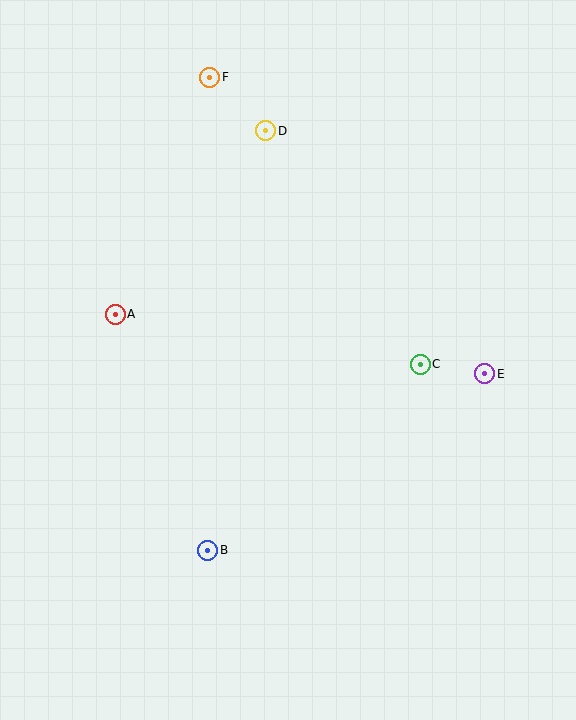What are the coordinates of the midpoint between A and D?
The midpoint between A and D is at (190, 222).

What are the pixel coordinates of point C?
Point C is at (420, 364).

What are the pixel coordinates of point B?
Point B is at (208, 550).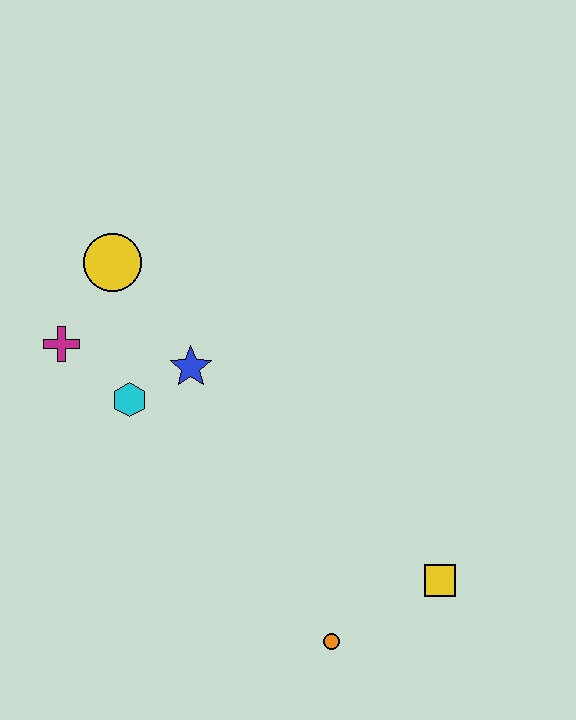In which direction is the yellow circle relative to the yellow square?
The yellow circle is to the left of the yellow square.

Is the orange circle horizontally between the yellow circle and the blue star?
No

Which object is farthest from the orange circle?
The yellow circle is farthest from the orange circle.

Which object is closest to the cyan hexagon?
The blue star is closest to the cyan hexagon.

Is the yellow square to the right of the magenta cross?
Yes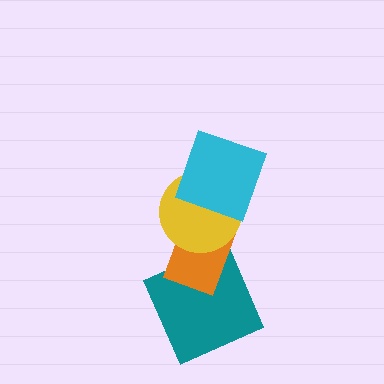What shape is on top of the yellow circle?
The cyan square is on top of the yellow circle.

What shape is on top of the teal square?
The orange rectangle is on top of the teal square.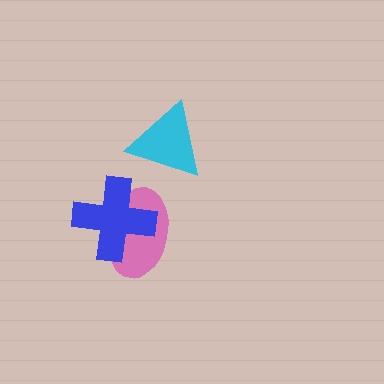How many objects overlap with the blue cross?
1 object overlaps with the blue cross.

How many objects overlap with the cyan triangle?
0 objects overlap with the cyan triangle.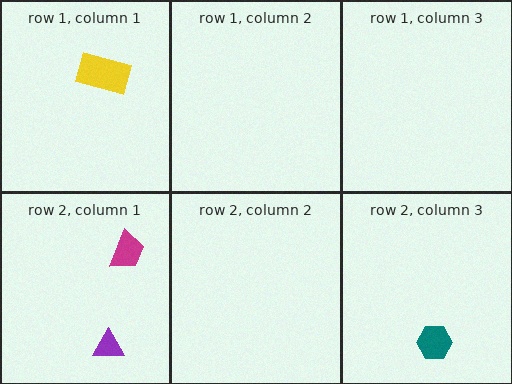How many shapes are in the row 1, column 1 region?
1.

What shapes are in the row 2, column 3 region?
The teal hexagon.